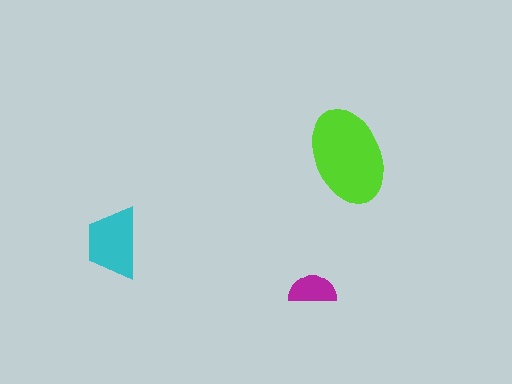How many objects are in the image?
There are 3 objects in the image.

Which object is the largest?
The lime ellipse.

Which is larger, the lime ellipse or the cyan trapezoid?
The lime ellipse.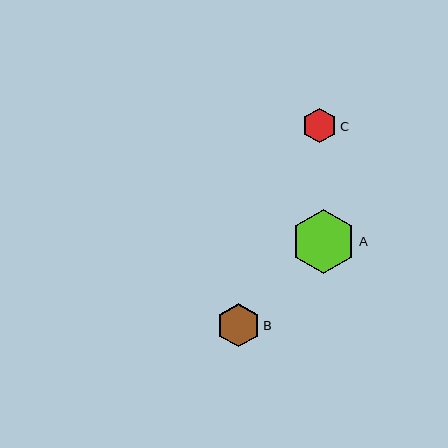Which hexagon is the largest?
Hexagon A is the largest with a size of approximately 64 pixels.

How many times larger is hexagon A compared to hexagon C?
Hexagon A is approximately 1.9 times the size of hexagon C.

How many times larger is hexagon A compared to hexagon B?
Hexagon A is approximately 1.5 times the size of hexagon B.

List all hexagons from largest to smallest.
From largest to smallest: A, B, C.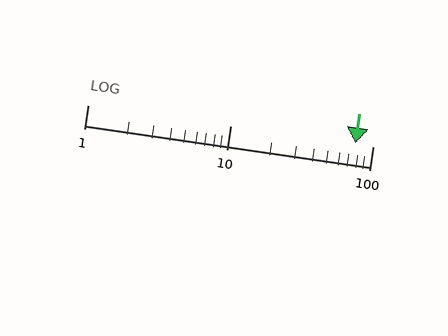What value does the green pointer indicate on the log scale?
The pointer indicates approximately 75.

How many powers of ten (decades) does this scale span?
The scale spans 2 decades, from 1 to 100.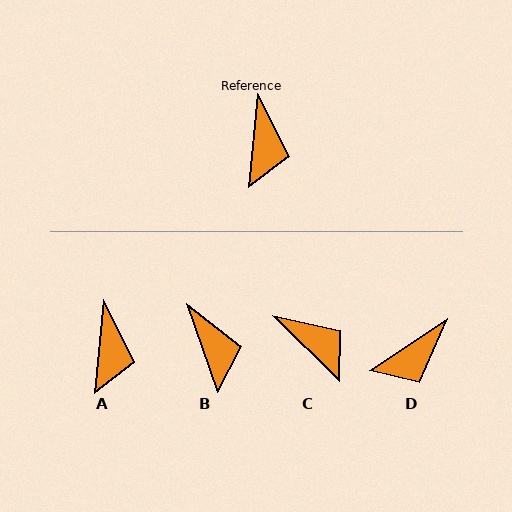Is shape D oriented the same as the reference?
No, it is off by about 50 degrees.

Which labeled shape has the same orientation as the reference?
A.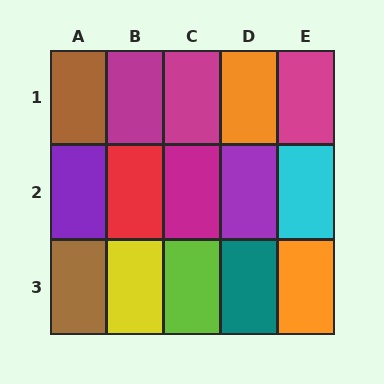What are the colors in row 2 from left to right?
Purple, red, magenta, purple, cyan.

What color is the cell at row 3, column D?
Teal.